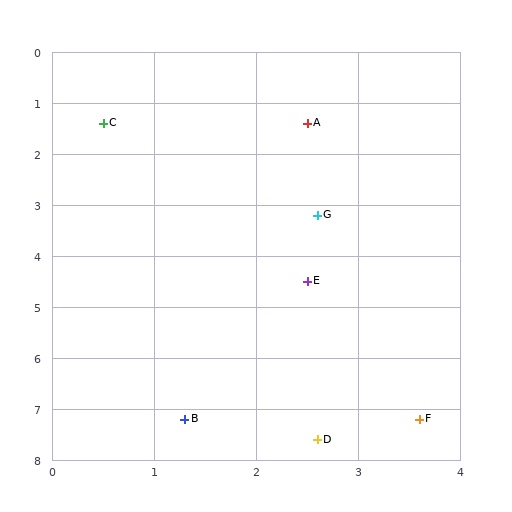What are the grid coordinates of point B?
Point B is at approximately (1.3, 7.2).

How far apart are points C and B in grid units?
Points C and B are about 5.9 grid units apart.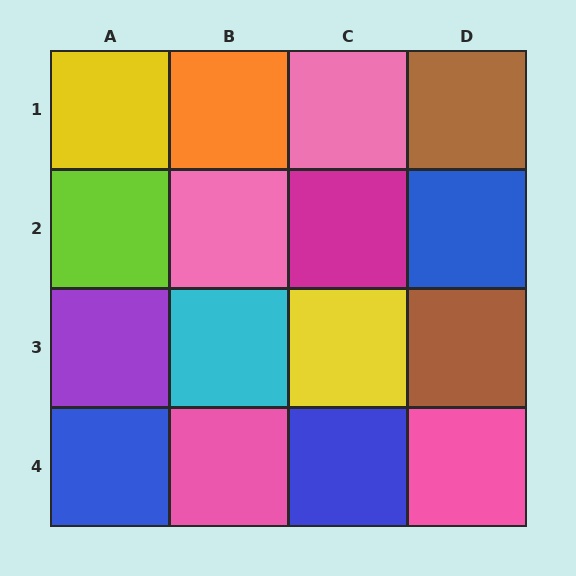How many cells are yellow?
2 cells are yellow.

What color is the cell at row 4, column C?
Blue.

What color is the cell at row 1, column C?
Pink.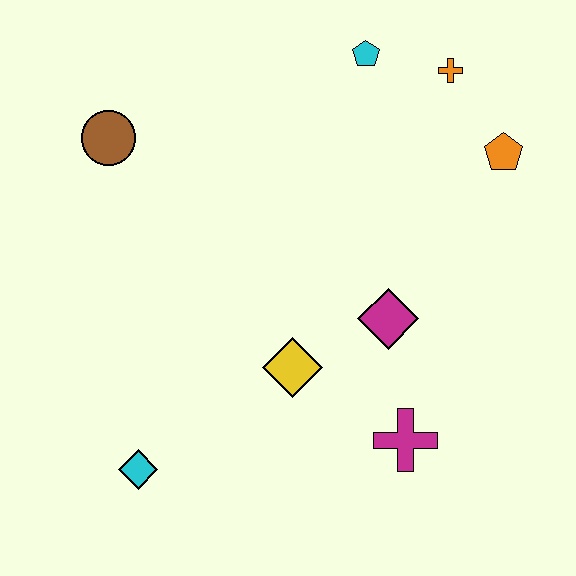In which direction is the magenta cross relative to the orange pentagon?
The magenta cross is below the orange pentagon.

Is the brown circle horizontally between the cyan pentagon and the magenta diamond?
No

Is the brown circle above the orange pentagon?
Yes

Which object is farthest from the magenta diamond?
The brown circle is farthest from the magenta diamond.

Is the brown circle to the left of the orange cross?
Yes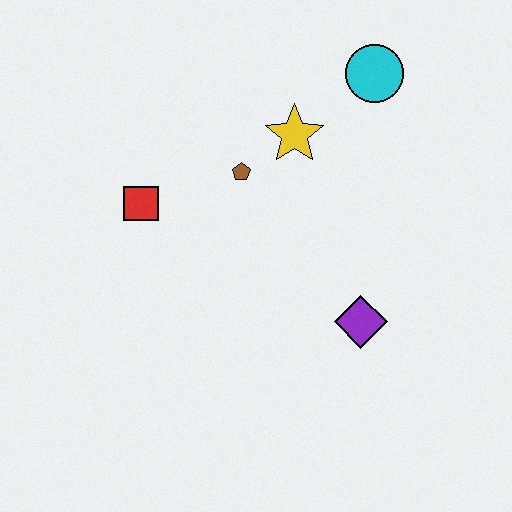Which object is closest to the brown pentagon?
The yellow star is closest to the brown pentagon.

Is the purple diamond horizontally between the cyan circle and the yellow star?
Yes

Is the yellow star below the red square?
No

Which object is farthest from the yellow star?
The purple diamond is farthest from the yellow star.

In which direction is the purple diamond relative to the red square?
The purple diamond is to the right of the red square.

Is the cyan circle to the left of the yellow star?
No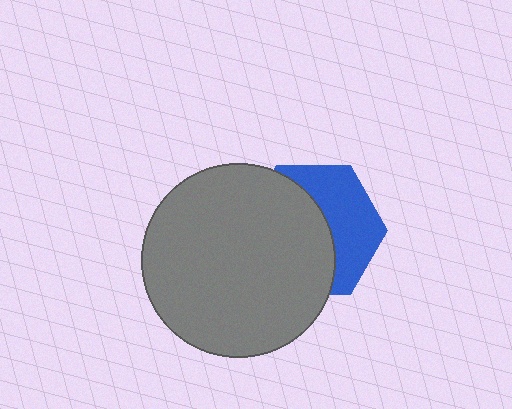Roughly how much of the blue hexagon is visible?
A small part of it is visible (roughly 43%).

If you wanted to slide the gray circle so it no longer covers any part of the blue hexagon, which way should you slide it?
Slide it left — that is the most direct way to separate the two shapes.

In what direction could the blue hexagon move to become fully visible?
The blue hexagon could move right. That would shift it out from behind the gray circle entirely.